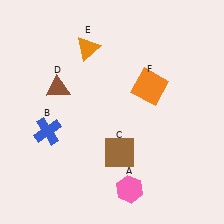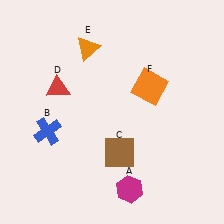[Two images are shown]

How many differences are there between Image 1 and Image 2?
There are 2 differences between the two images.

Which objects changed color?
A changed from pink to magenta. D changed from brown to red.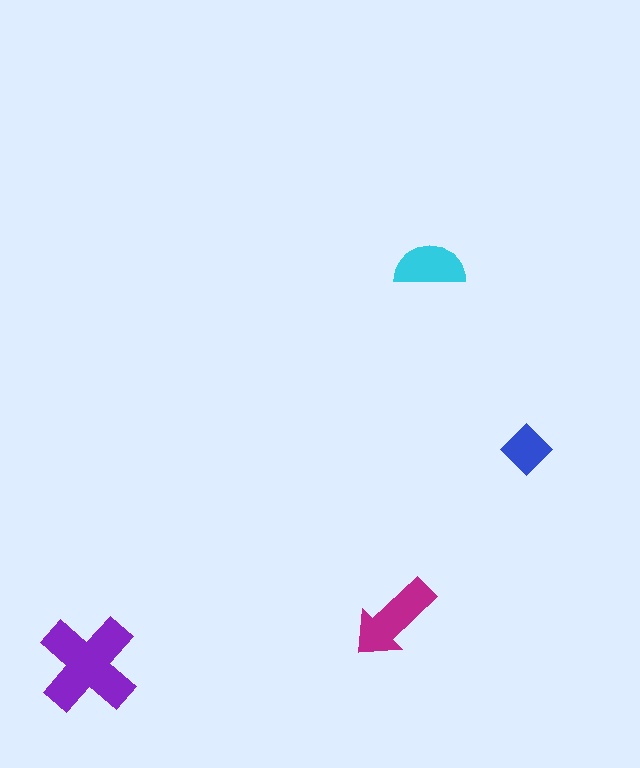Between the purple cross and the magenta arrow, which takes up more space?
The purple cross.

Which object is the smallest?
The blue diamond.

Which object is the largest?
The purple cross.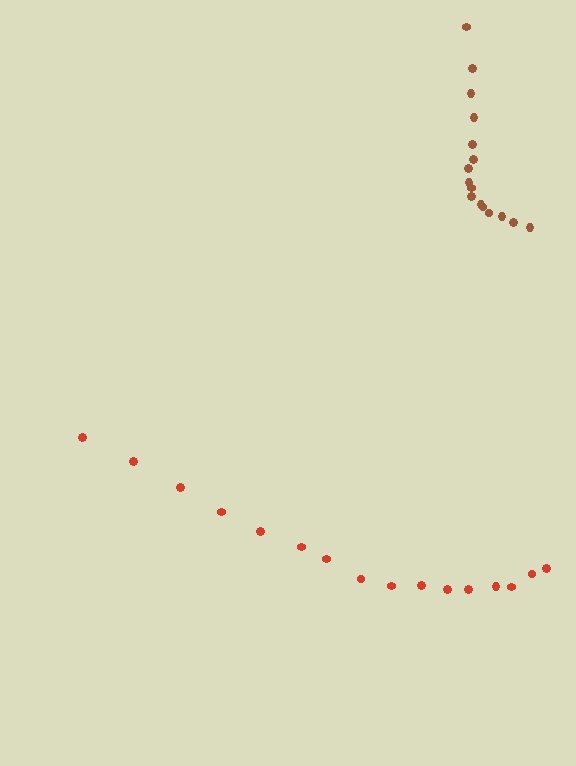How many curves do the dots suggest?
There are 2 distinct paths.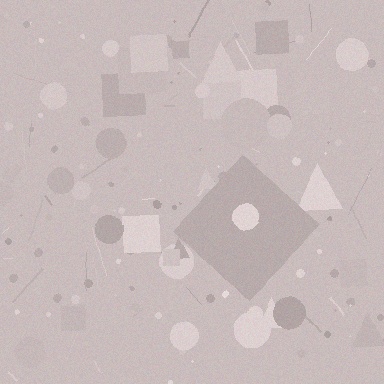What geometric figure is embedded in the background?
A diamond is embedded in the background.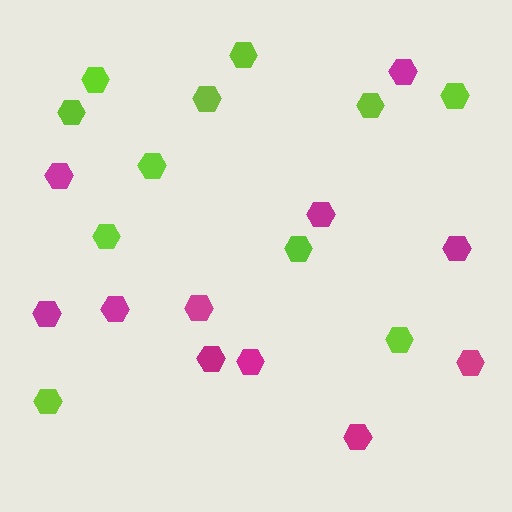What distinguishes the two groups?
There are 2 groups: one group of magenta hexagons (11) and one group of lime hexagons (11).